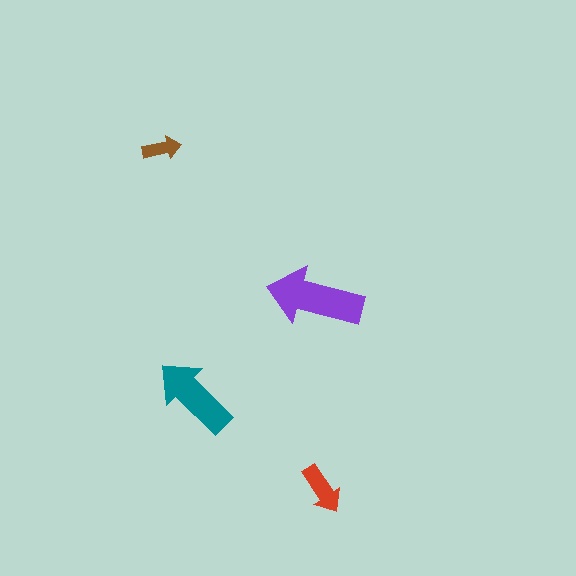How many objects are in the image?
There are 4 objects in the image.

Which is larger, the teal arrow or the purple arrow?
The purple one.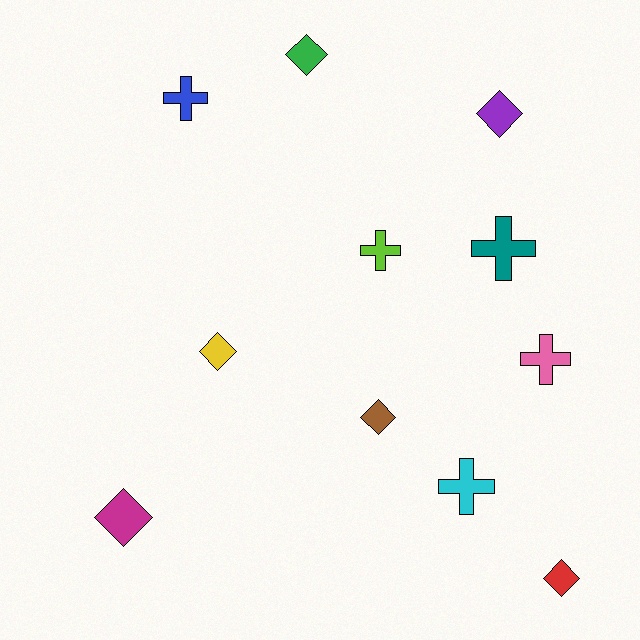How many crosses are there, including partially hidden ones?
There are 5 crosses.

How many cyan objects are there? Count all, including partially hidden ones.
There is 1 cyan object.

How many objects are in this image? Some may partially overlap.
There are 11 objects.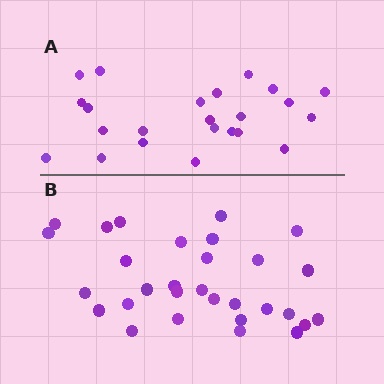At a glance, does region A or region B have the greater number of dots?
Region B (the bottom region) has more dots.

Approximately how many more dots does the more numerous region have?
Region B has roughly 8 or so more dots than region A.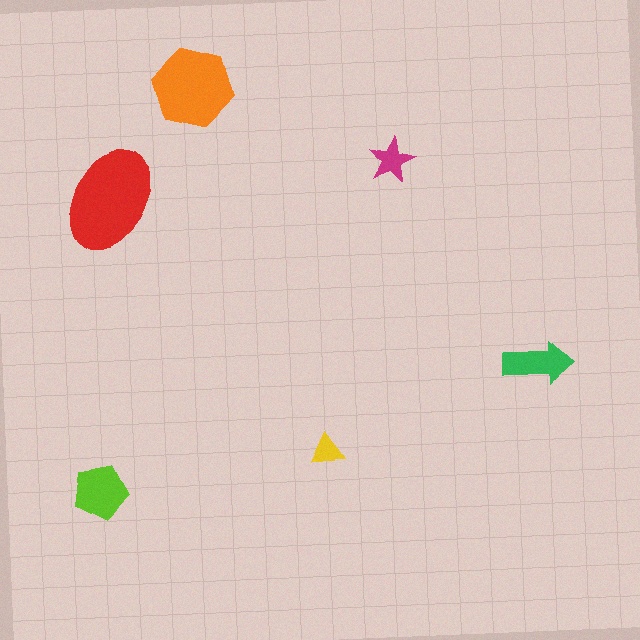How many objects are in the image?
There are 6 objects in the image.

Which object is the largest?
The red ellipse.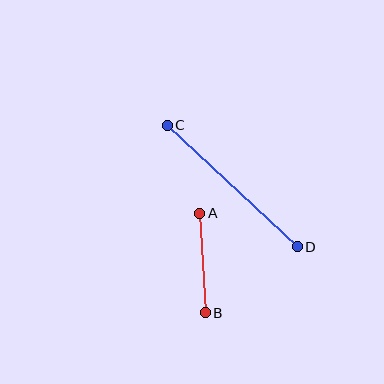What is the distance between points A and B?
The distance is approximately 100 pixels.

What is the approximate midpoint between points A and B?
The midpoint is at approximately (203, 263) pixels.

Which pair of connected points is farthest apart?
Points C and D are farthest apart.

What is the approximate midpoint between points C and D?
The midpoint is at approximately (232, 186) pixels.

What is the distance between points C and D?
The distance is approximately 178 pixels.